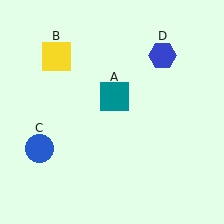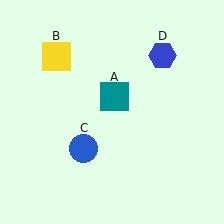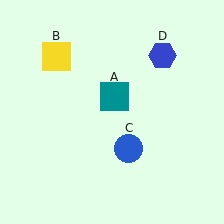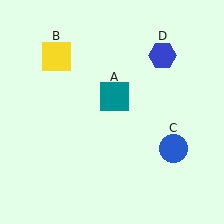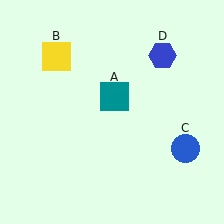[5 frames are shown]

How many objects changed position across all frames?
1 object changed position: blue circle (object C).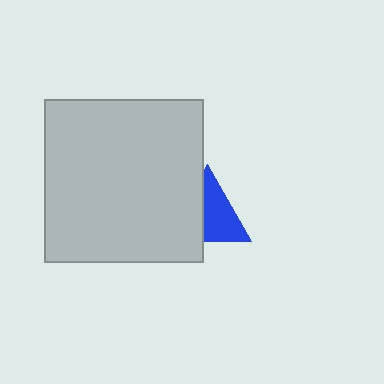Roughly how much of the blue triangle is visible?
About half of it is visible (roughly 58%).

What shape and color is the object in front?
The object in front is a light gray rectangle.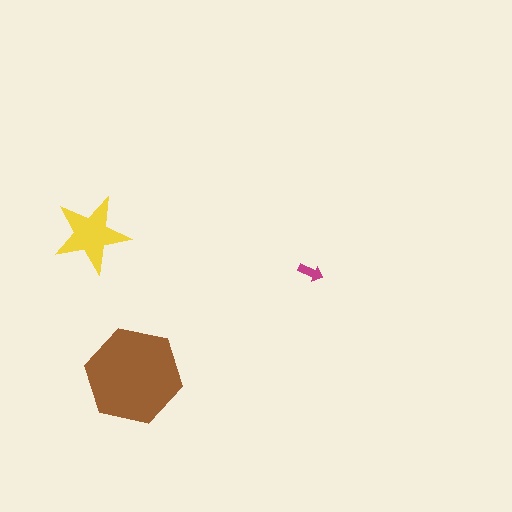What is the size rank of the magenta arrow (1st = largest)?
3rd.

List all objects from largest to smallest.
The brown hexagon, the yellow star, the magenta arrow.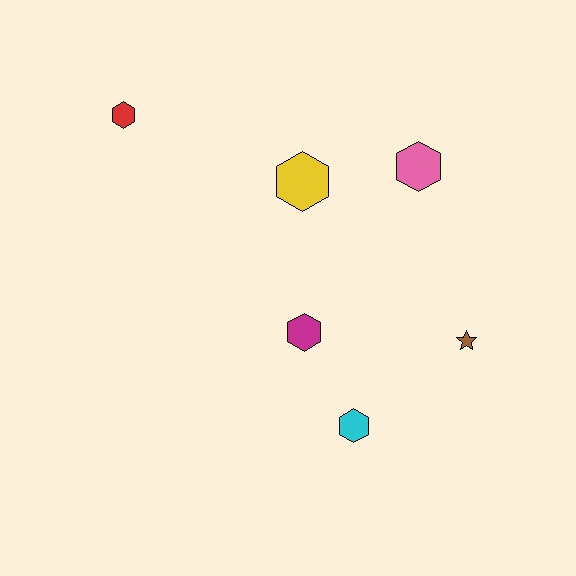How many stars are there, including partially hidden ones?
There is 1 star.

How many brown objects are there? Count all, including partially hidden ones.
There is 1 brown object.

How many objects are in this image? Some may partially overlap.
There are 6 objects.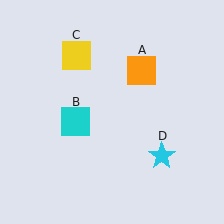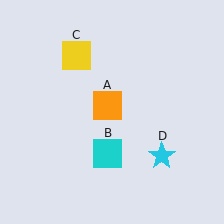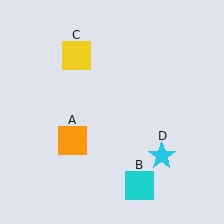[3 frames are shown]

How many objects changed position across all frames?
2 objects changed position: orange square (object A), cyan square (object B).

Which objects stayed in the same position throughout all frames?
Yellow square (object C) and cyan star (object D) remained stationary.